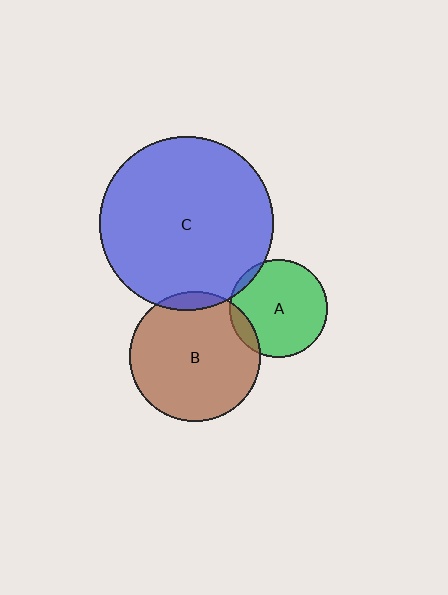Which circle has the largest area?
Circle C (blue).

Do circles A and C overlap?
Yes.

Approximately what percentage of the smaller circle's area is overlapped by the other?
Approximately 5%.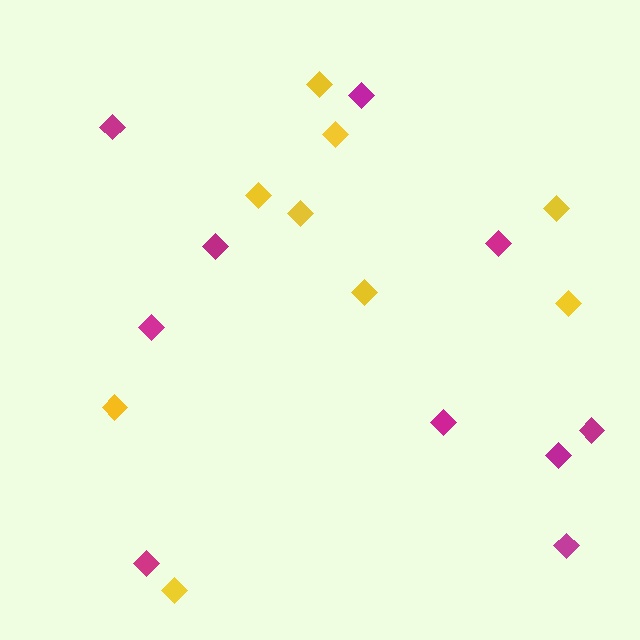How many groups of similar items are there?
There are 2 groups: one group of yellow diamonds (9) and one group of magenta diamonds (10).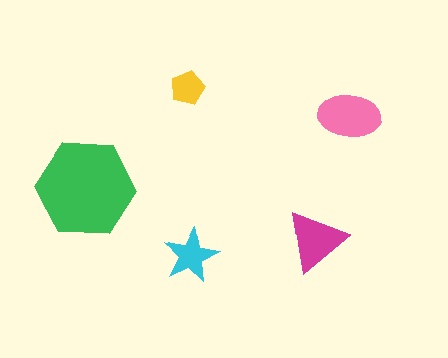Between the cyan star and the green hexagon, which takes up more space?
The green hexagon.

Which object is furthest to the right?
The pink ellipse is rightmost.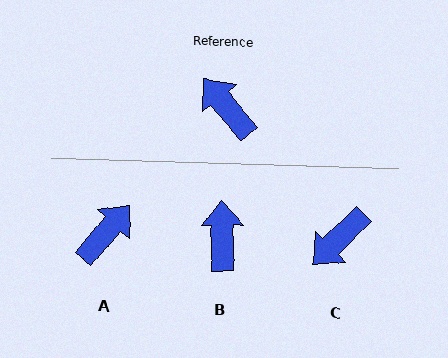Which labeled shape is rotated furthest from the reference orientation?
C, about 95 degrees away.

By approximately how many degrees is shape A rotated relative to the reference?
Approximately 81 degrees clockwise.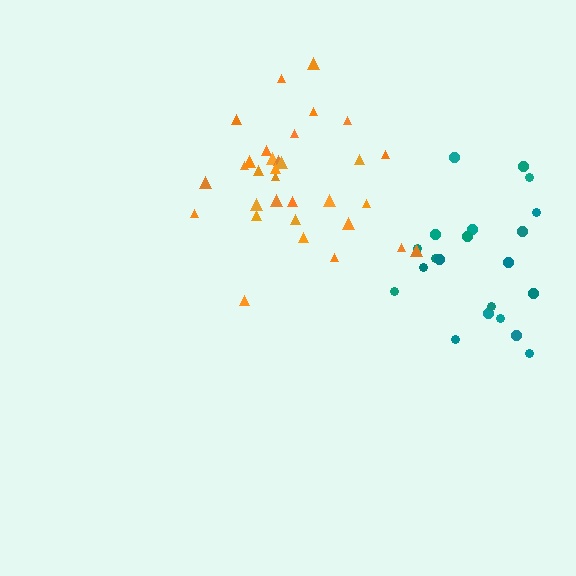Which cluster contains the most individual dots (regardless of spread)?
Orange (33).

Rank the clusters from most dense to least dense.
orange, teal.